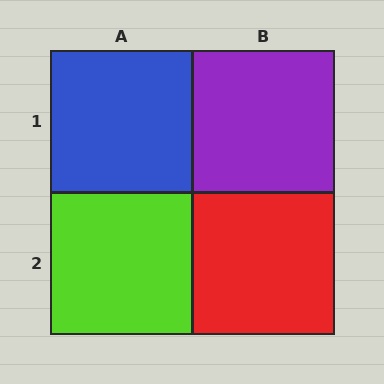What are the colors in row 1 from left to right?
Blue, purple.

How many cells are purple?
1 cell is purple.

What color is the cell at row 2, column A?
Lime.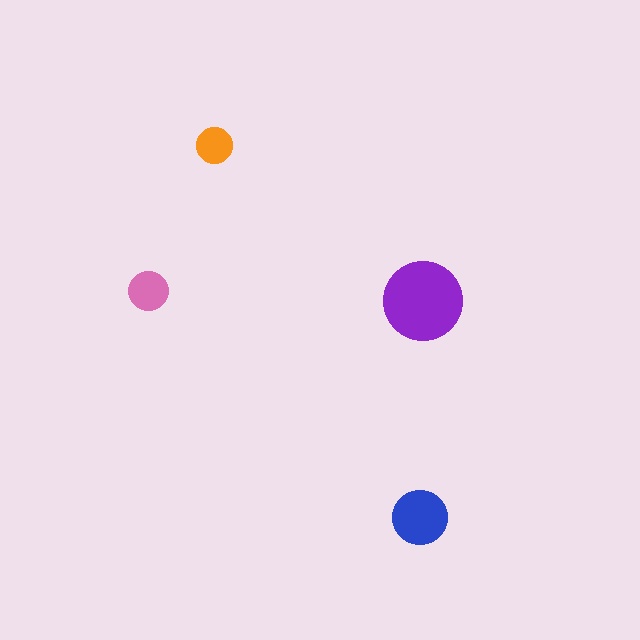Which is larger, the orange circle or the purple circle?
The purple one.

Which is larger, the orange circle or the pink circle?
The pink one.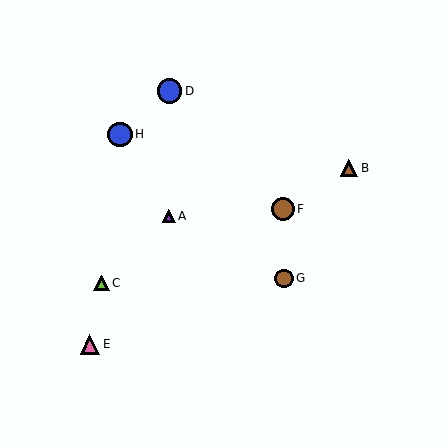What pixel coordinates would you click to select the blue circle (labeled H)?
Click at (120, 135) to select the blue circle H.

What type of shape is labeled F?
Shape F is a brown circle.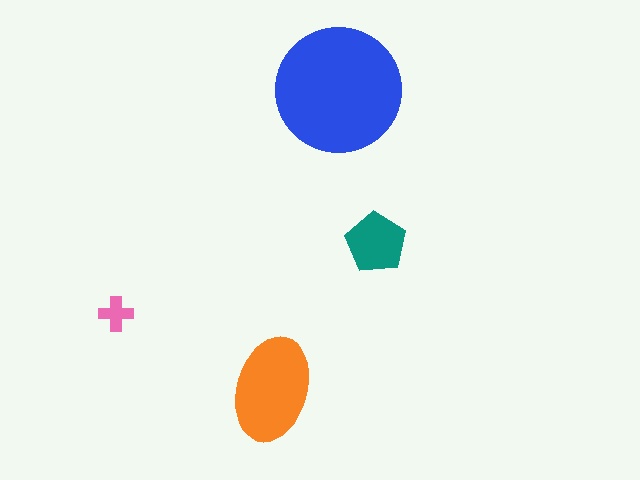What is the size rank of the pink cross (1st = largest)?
4th.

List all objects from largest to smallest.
The blue circle, the orange ellipse, the teal pentagon, the pink cross.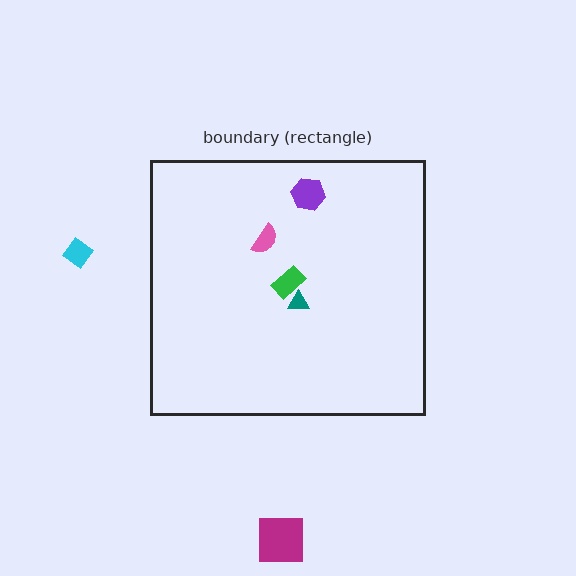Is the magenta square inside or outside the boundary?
Outside.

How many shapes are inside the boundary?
4 inside, 2 outside.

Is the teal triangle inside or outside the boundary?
Inside.